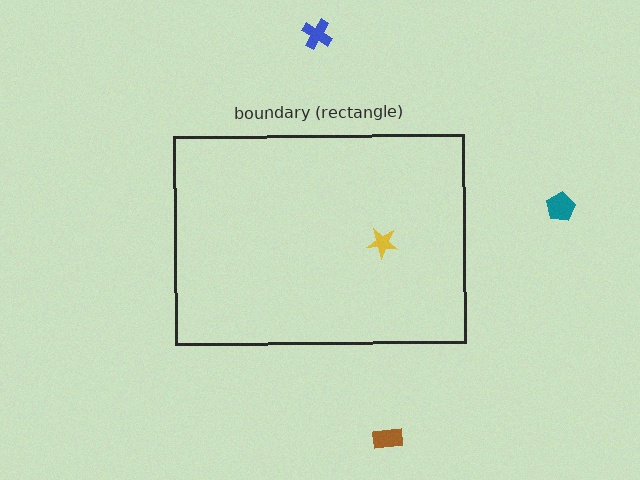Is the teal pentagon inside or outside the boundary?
Outside.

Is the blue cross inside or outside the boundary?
Outside.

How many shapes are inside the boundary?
1 inside, 3 outside.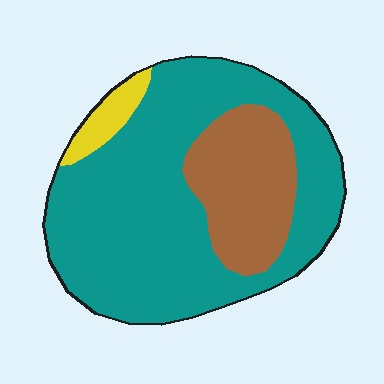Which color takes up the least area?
Yellow, at roughly 5%.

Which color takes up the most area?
Teal, at roughly 70%.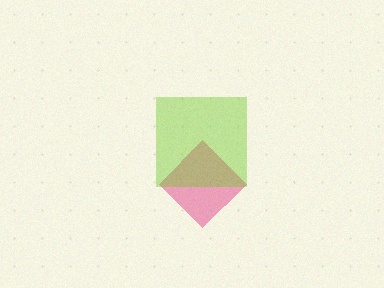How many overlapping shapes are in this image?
There are 2 overlapping shapes in the image.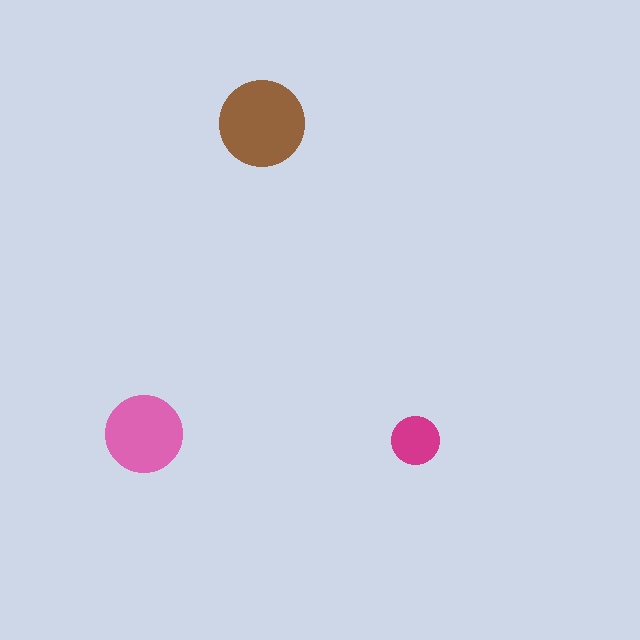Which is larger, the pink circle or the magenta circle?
The pink one.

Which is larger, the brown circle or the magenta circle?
The brown one.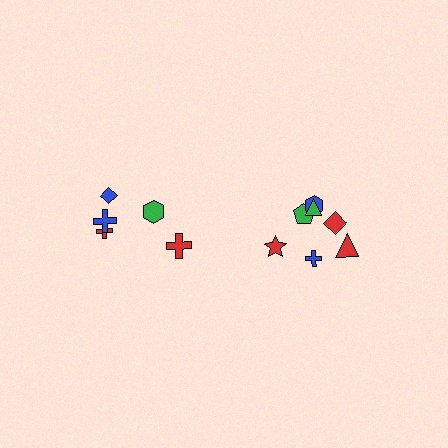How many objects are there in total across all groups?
There are 12 objects.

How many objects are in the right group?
There are 7 objects.